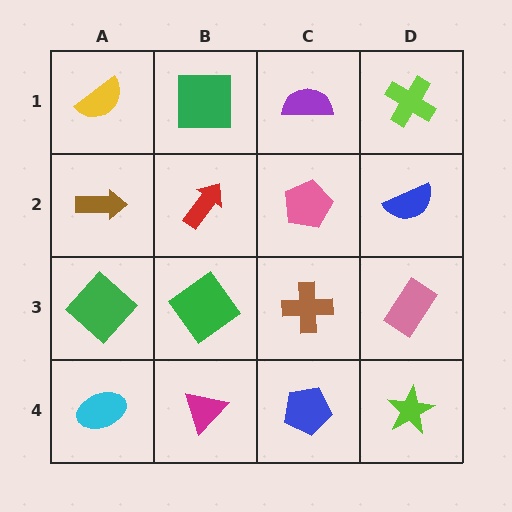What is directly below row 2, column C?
A brown cross.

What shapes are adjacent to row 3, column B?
A red arrow (row 2, column B), a magenta triangle (row 4, column B), a green diamond (row 3, column A), a brown cross (row 3, column C).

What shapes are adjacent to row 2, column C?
A purple semicircle (row 1, column C), a brown cross (row 3, column C), a red arrow (row 2, column B), a blue semicircle (row 2, column D).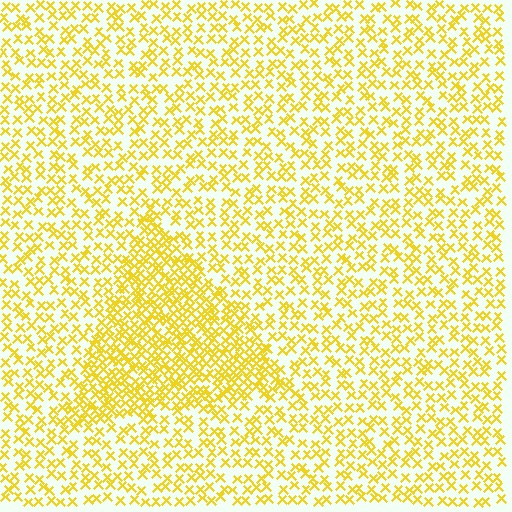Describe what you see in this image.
The image contains small yellow elements arranged at two different densities. A triangle-shaped region is visible where the elements are more densely packed than the surrounding area.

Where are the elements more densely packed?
The elements are more densely packed inside the triangle boundary.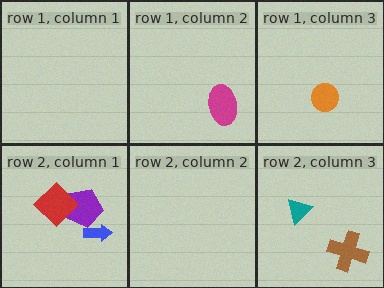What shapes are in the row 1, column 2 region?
The magenta ellipse.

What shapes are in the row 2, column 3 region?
The brown cross, the teal triangle.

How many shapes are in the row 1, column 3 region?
1.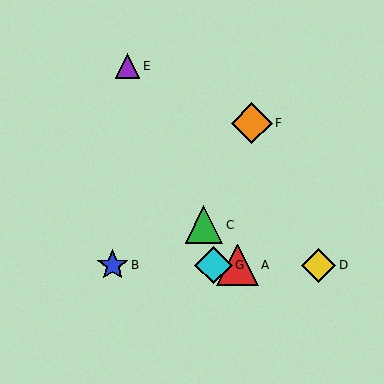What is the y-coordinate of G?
Object G is at y≈265.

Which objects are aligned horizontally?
Objects A, B, D, G are aligned horizontally.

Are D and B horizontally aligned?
Yes, both are at y≈265.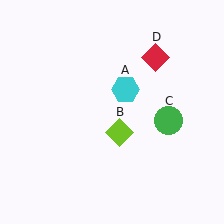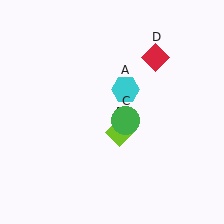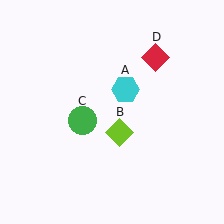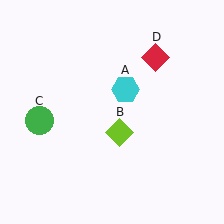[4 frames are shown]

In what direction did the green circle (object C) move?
The green circle (object C) moved left.